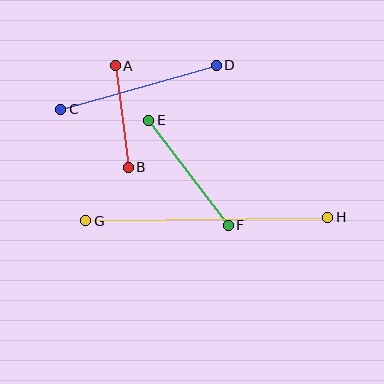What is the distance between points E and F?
The distance is approximately 132 pixels.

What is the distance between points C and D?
The distance is approximately 161 pixels.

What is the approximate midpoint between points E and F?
The midpoint is at approximately (188, 173) pixels.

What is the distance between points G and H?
The distance is approximately 242 pixels.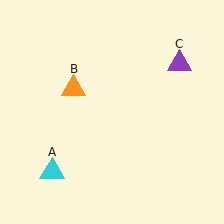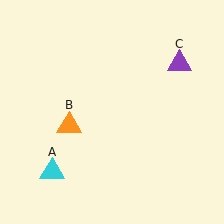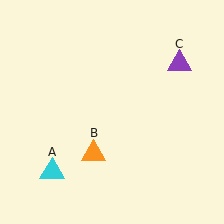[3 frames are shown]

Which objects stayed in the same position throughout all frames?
Cyan triangle (object A) and purple triangle (object C) remained stationary.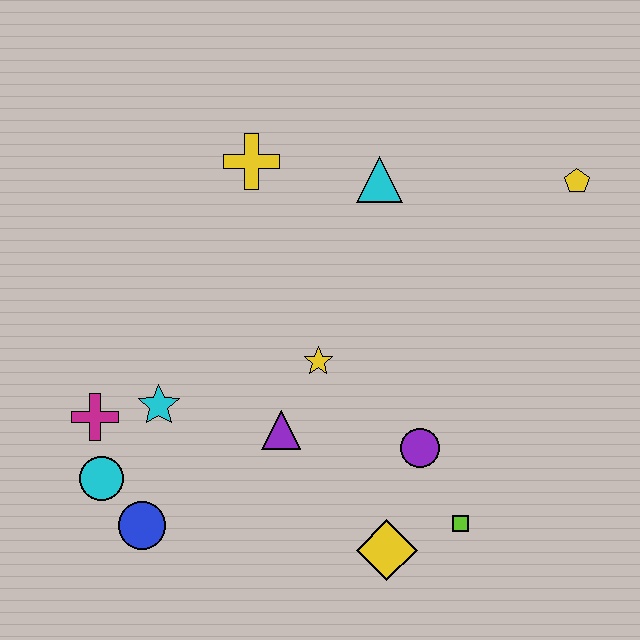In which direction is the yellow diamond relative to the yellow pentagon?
The yellow diamond is below the yellow pentagon.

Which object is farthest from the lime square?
The yellow cross is farthest from the lime square.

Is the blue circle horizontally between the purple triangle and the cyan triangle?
No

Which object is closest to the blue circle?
The cyan circle is closest to the blue circle.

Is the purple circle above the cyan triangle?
No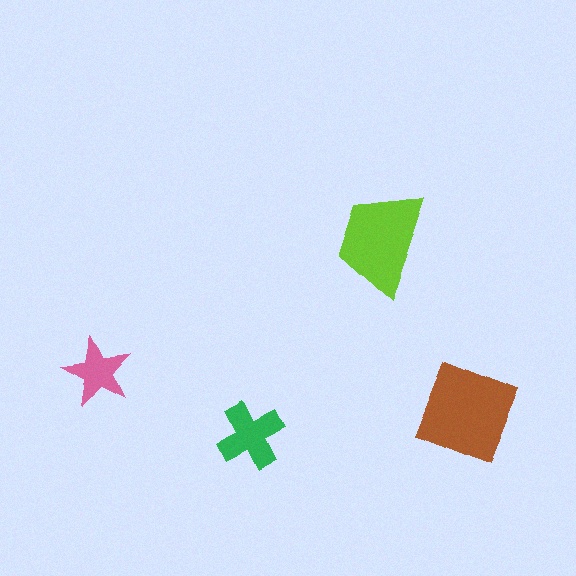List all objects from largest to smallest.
The brown diamond, the lime trapezoid, the green cross, the pink star.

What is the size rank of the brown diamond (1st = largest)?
1st.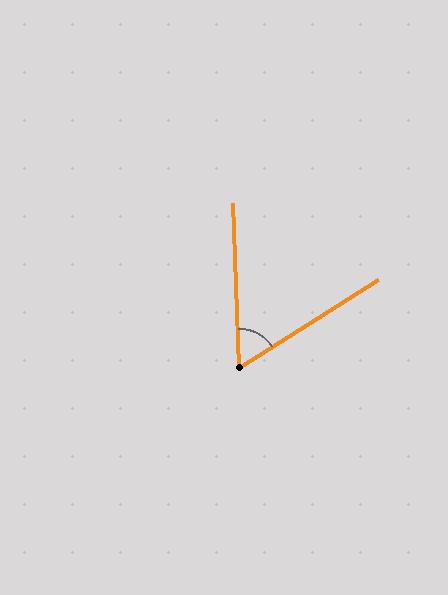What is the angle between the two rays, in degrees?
Approximately 60 degrees.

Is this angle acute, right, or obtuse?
It is acute.